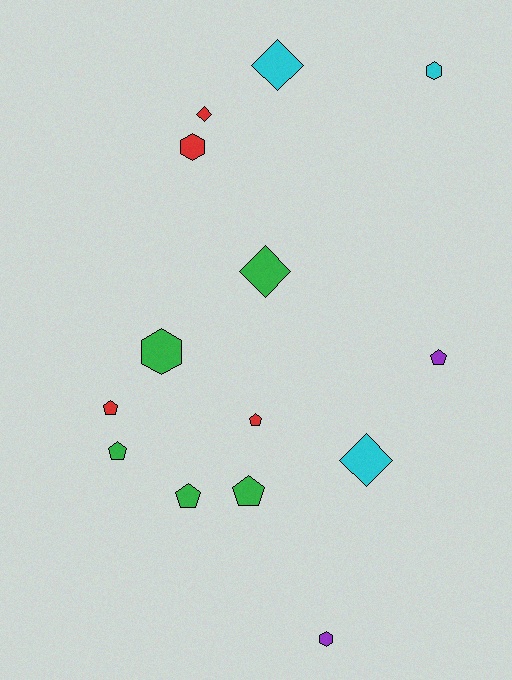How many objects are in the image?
There are 14 objects.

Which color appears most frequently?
Green, with 5 objects.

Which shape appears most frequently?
Pentagon, with 6 objects.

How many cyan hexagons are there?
There is 1 cyan hexagon.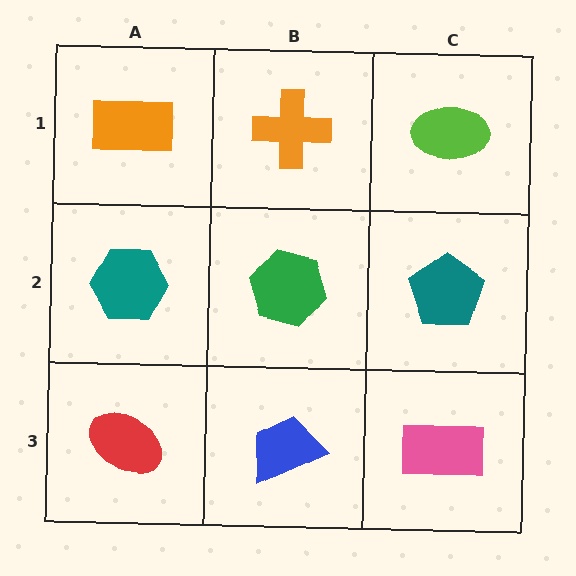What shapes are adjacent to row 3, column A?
A teal hexagon (row 2, column A), a blue trapezoid (row 3, column B).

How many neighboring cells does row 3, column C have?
2.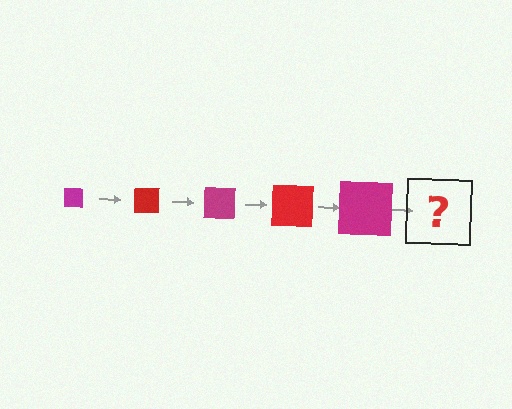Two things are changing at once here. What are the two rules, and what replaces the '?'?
The two rules are that the square grows larger each step and the color cycles through magenta and red. The '?' should be a red square, larger than the previous one.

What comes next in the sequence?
The next element should be a red square, larger than the previous one.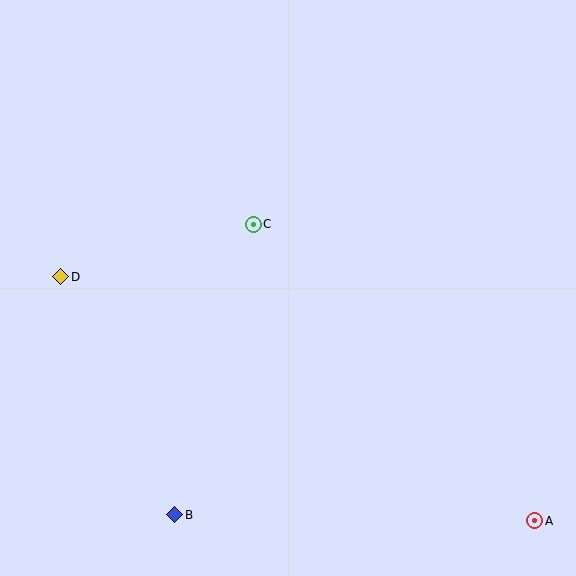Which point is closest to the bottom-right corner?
Point A is closest to the bottom-right corner.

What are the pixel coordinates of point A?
Point A is at (535, 521).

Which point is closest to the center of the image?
Point C at (253, 224) is closest to the center.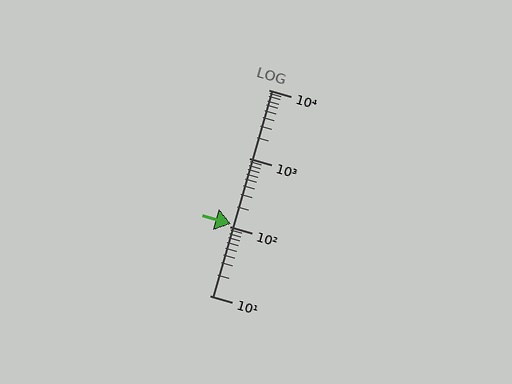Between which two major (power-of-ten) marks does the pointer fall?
The pointer is between 100 and 1000.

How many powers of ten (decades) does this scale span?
The scale spans 3 decades, from 10 to 10000.